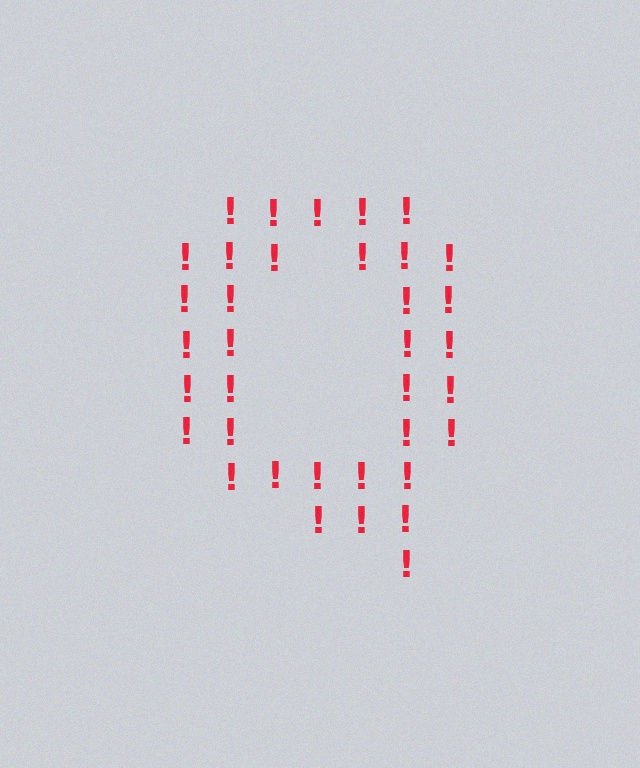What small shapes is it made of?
It is made of small exclamation marks.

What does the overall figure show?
The overall figure shows the letter Q.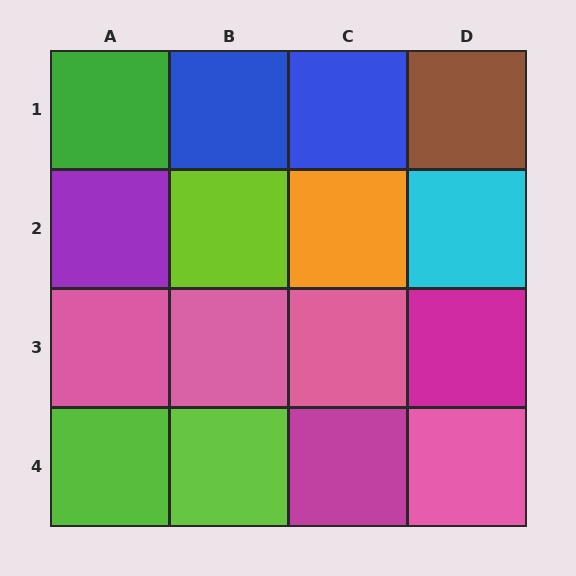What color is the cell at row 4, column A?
Lime.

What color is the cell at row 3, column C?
Pink.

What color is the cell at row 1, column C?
Blue.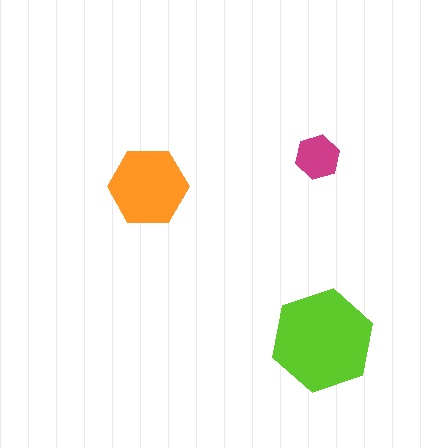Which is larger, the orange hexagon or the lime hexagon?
The lime one.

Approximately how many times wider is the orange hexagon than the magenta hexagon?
About 2 times wider.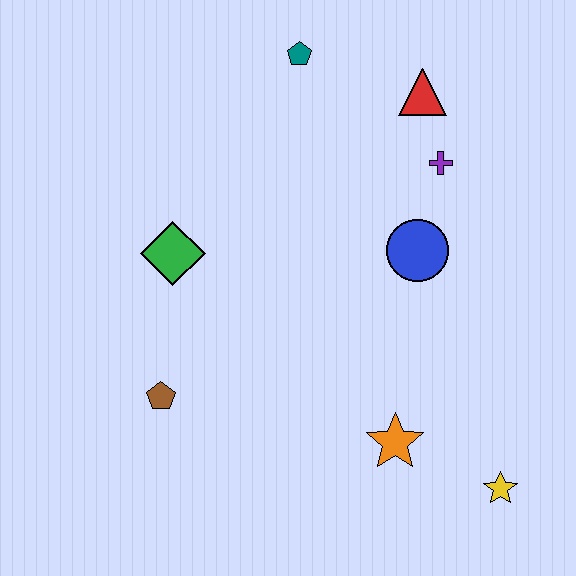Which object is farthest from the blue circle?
The brown pentagon is farthest from the blue circle.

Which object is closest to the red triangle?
The purple cross is closest to the red triangle.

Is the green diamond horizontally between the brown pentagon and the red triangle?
Yes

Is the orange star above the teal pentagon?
No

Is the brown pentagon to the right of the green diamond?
No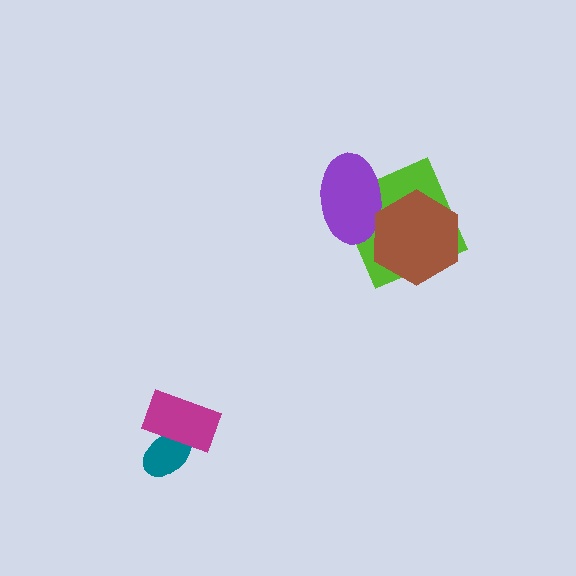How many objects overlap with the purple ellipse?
2 objects overlap with the purple ellipse.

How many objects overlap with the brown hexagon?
2 objects overlap with the brown hexagon.